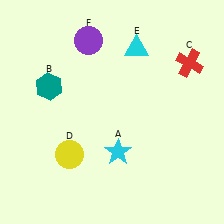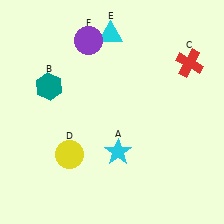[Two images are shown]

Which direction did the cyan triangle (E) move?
The cyan triangle (E) moved left.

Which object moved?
The cyan triangle (E) moved left.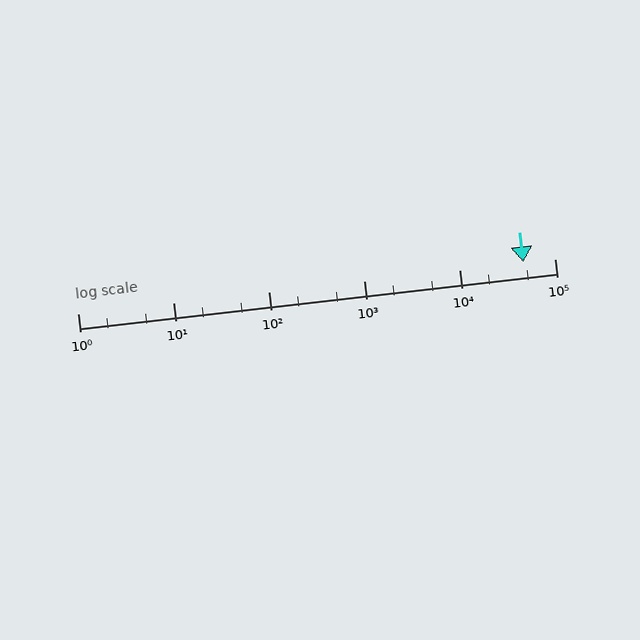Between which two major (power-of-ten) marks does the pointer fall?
The pointer is between 10000 and 100000.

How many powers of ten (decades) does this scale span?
The scale spans 5 decades, from 1 to 100000.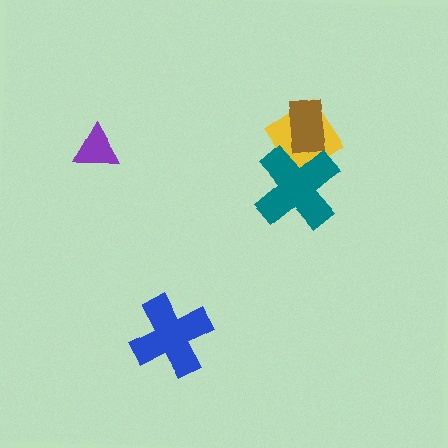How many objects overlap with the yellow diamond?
2 objects overlap with the yellow diamond.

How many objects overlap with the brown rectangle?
2 objects overlap with the brown rectangle.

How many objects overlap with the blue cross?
0 objects overlap with the blue cross.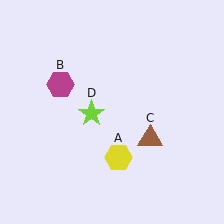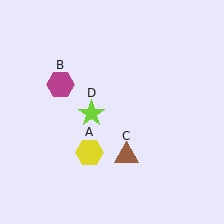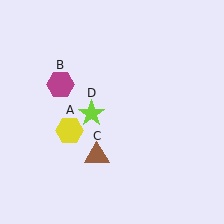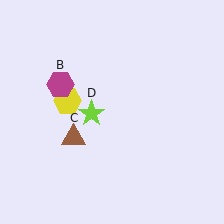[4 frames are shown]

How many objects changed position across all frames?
2 objects changed position: yellow hexagon (object A), brown triangle (object C).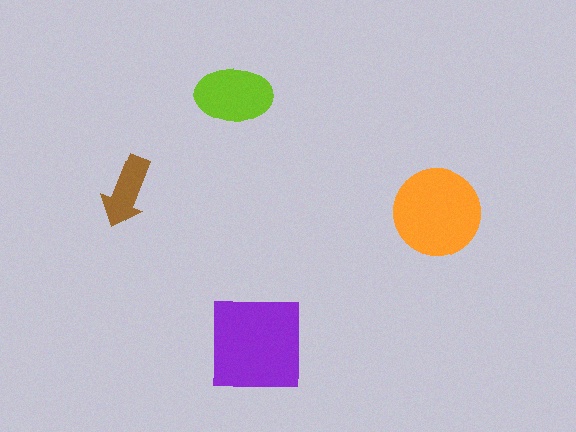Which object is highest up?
The lime ellipse is topmost.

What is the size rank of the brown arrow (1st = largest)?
4th.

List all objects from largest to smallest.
The purple square, the orange circle, the lime ellipse, the brown arrow.